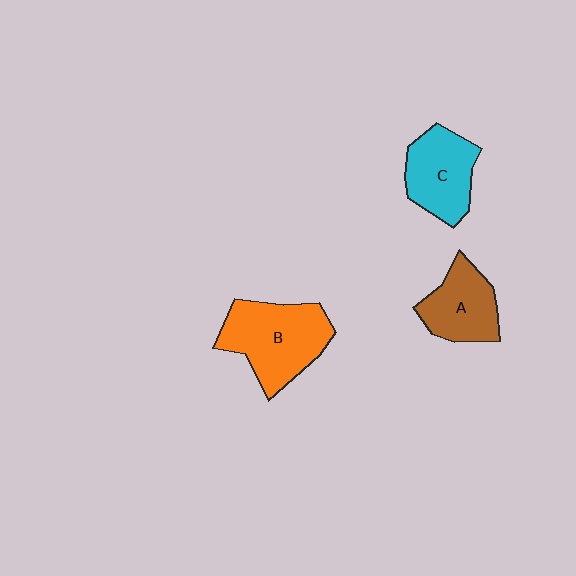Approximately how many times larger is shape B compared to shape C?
Approximately 1.3 times.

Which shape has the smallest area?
Shape A (brown).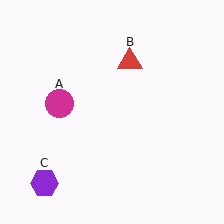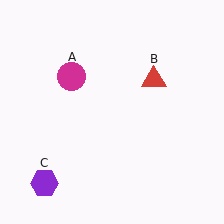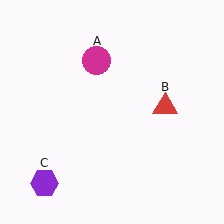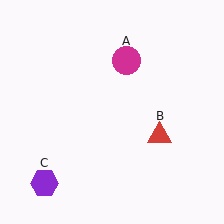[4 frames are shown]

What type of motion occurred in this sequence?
The magenta circle (object A), red triangle (object B) rotated clockwise around the center of the scene.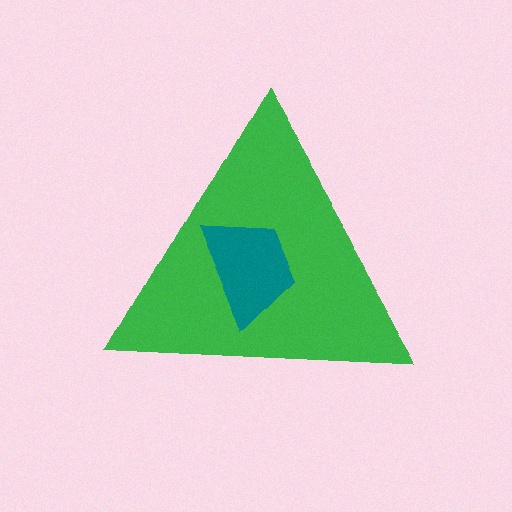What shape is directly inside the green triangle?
The teal trapezoid.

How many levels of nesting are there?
2.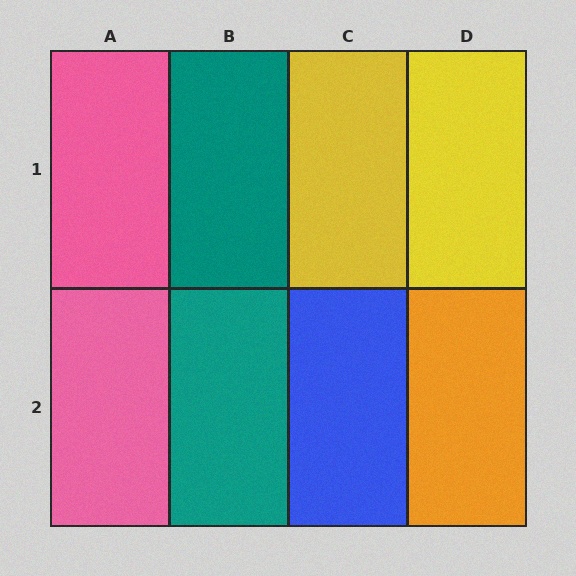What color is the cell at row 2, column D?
Orange.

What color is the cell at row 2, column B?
Teal.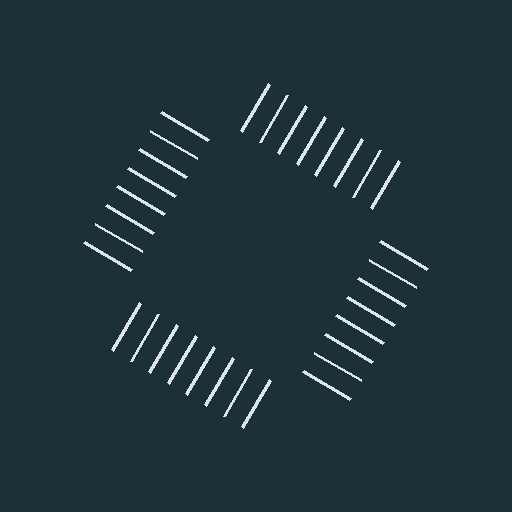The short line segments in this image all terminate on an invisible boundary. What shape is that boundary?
An illusory square — the line segments terminate on its edges but no continuous stroke is drawn.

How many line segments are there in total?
32 — 8 along each of the 4 edges.